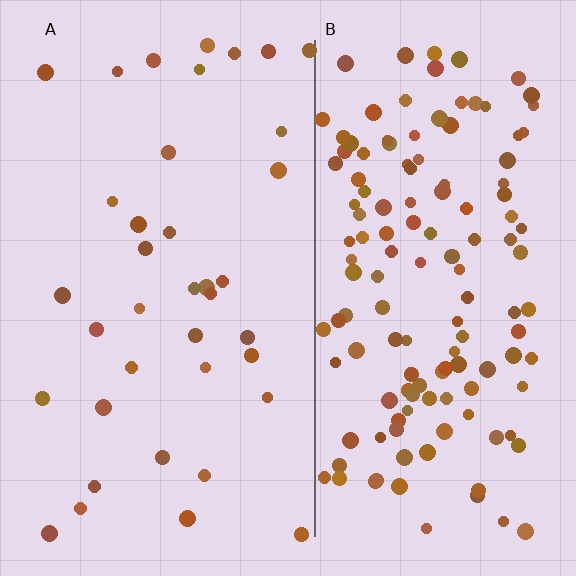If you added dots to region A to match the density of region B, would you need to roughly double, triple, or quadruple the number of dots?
Approximately quadruple.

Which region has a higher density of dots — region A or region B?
B (the right).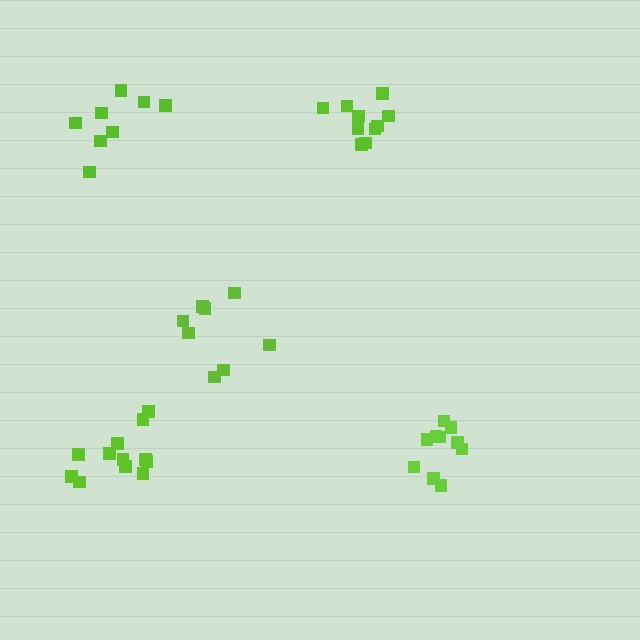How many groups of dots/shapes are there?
There are 5 groups.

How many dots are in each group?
Group 1: 10 dots, Group 2: 10 dots, Group 3: 8 dots, Group 4: 12 dots, Group 5: 8 dots (48 total).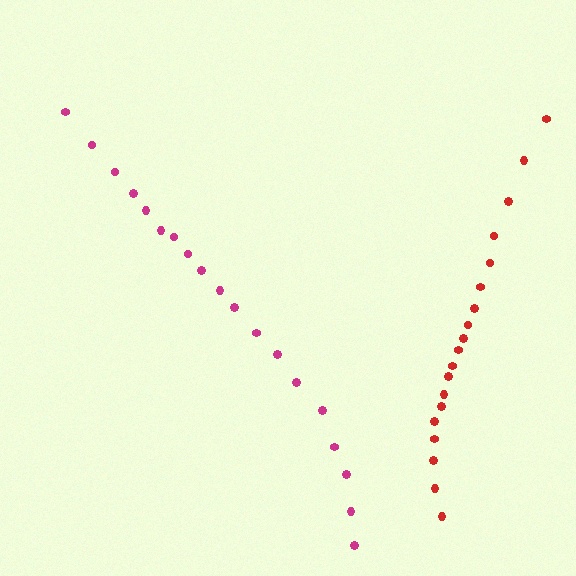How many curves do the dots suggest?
There are 2 distinct paths.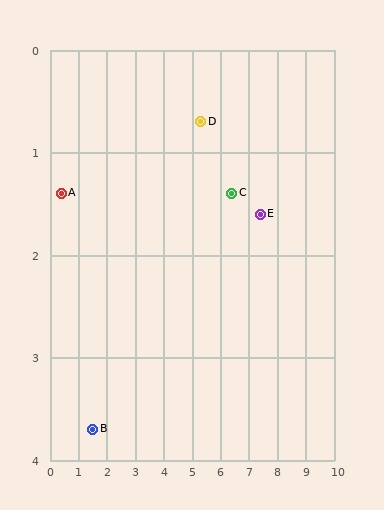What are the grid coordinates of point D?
Point D is at approximately (5.3, 0.7).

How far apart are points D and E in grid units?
Points D and E are about 2.3 grid units apart.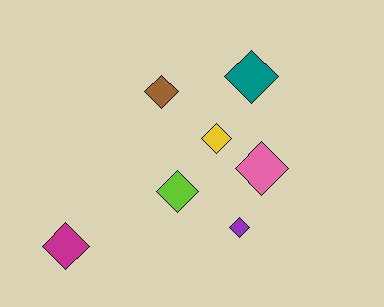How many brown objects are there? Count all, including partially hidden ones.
There is 1 brown object.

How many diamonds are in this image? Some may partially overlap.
There are 7 diamonds.